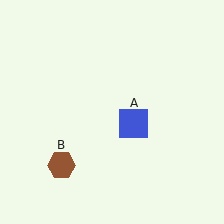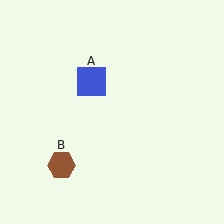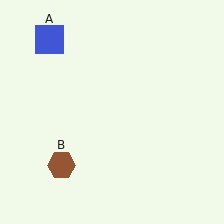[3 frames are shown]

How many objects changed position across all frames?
1 object changed position: blue square (object A).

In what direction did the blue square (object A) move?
The blue square (object A) moved up and to the left.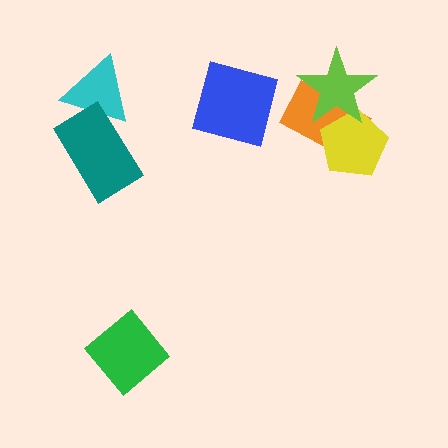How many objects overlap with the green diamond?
0 objects overlap with the green diamond.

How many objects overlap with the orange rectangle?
2 objects overlap with the orange rectangle.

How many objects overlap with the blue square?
0 objects overlap with the blue square.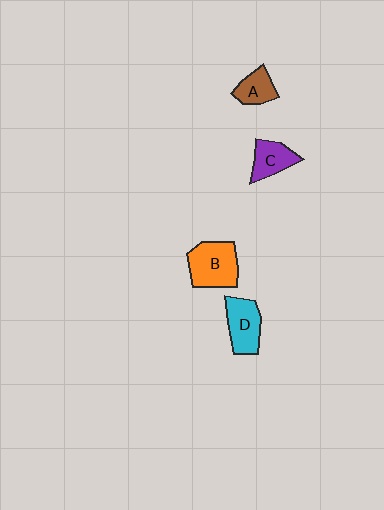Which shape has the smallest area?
Shape A (brown).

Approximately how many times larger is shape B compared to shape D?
Approximately 1.2 times.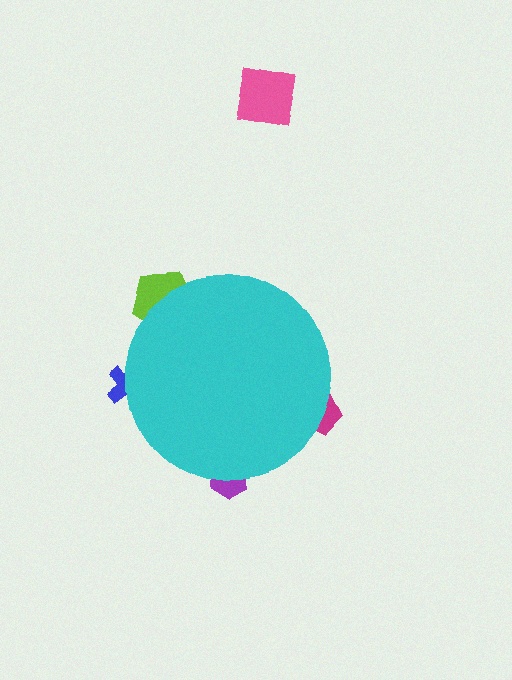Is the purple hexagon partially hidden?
Yes, the purple hexagon is partially hidden behind the cyan circle.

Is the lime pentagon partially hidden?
Yes, the lime pentagon is partially hidden behind the cyan circle.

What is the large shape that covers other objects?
A cyan circle.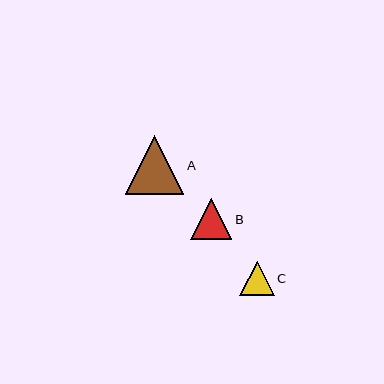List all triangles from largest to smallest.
From largest to smallest: A, B, C.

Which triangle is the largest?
Triangle A is the largest with a size of approximately 59 pixels.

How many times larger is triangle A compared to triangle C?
Triangle A is approximately 1.7 times the size of triangle C.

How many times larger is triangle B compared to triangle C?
Triangle B is approximately 1.2 times the size of triangle C.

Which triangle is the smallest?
Triangle C is the smallest with a size of approximately 34 pixels.